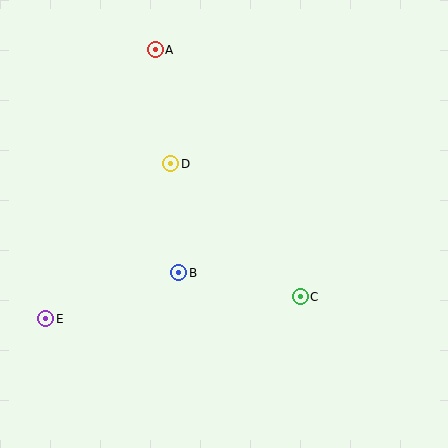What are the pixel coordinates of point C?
Point C is at (300, 297).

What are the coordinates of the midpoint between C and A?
The midpoint between C and A is at (228, 173).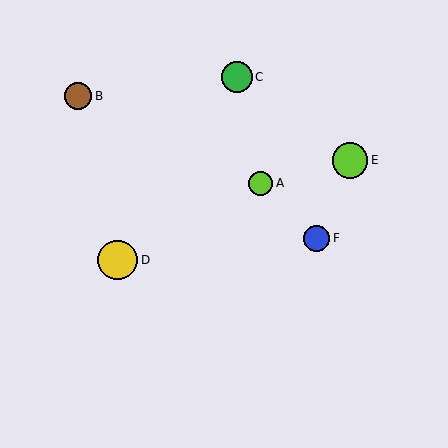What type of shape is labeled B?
Shape B is a brown circle.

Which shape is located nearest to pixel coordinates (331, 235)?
The blue circle (labeled F) at (317, 238) is nearest to that location.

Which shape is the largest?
The yellow circle (labeled D) is the largest.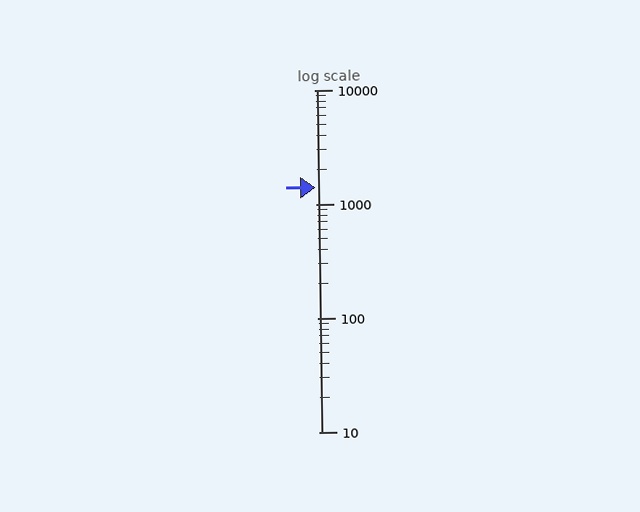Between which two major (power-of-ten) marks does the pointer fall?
The pointer is between 1000 and 10000.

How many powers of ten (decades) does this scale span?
The scale spans 3 decades, from 10 to 10000.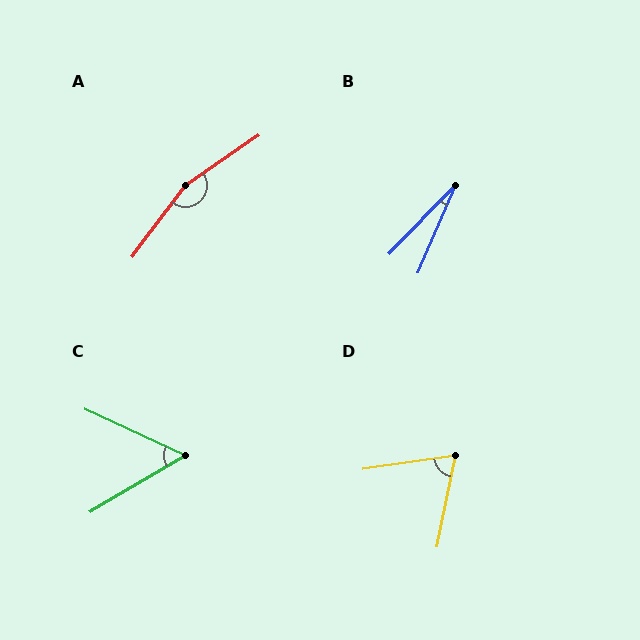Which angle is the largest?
A, at approximately 161 degrees.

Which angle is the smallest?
B, at approximately 21 degrees.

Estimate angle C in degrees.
Approximately 55 degrees.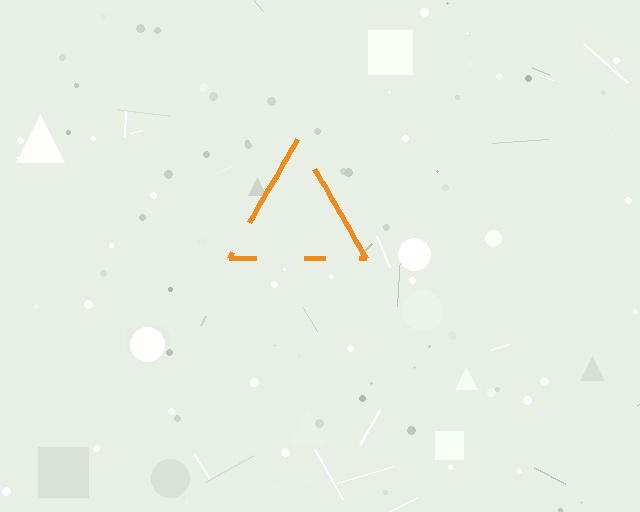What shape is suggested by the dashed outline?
The dashed outline suggests a triangle.